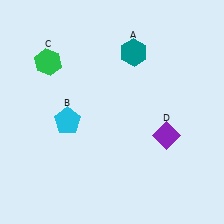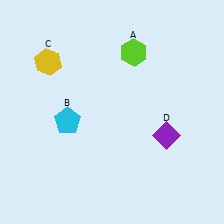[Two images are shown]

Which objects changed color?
A changed from teal to lime. C changed from green to yellow.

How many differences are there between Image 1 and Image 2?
There are 2 differences between the two images.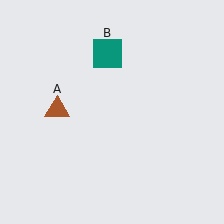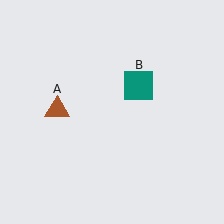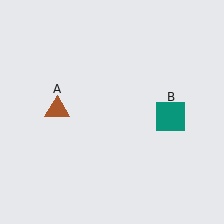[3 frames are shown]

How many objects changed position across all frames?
1 object changed position: teal square (object B).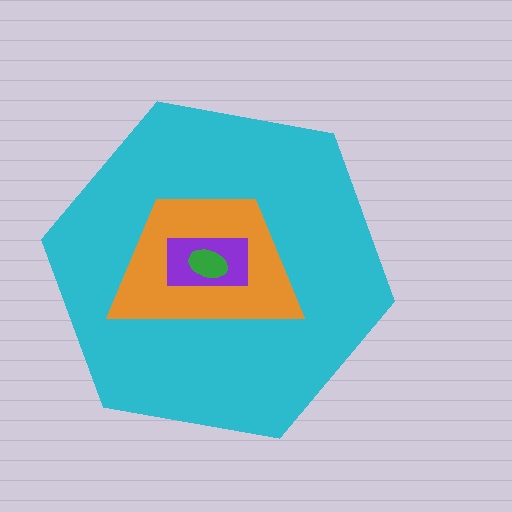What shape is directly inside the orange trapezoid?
The purple rectangle.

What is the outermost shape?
The cyan hexagon.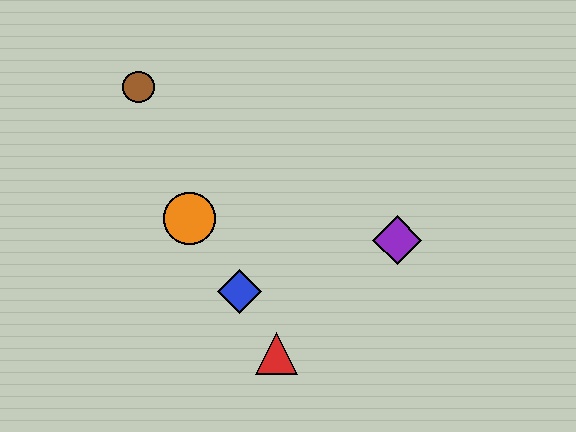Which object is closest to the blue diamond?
The red triangle is closest to the blue diamond.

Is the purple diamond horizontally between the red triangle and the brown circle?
No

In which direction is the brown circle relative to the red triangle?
The brown circle is above the red triangle.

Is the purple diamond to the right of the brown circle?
Yes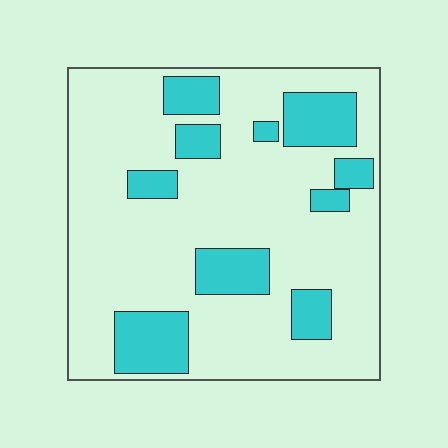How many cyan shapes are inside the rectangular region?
10.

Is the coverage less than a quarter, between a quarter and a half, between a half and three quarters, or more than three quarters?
Less than a quarter.